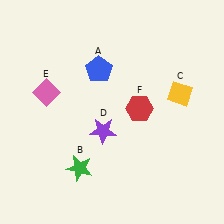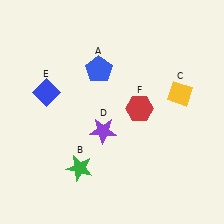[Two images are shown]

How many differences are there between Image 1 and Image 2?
There is 1 difference between the two images.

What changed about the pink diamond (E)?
In Image 1, E is pink. In Image 2, it changed to blue.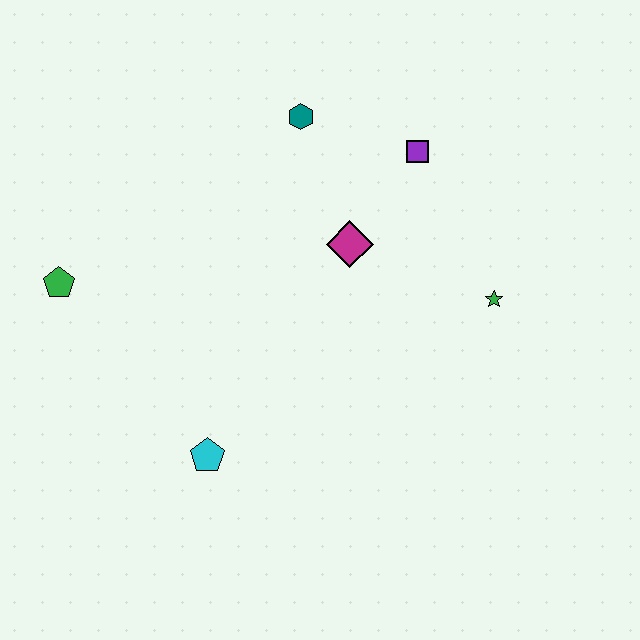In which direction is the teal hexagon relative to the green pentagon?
The teal hexagon is to the right of the green pentagon.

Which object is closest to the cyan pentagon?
The green pentagon is closest to the cyan pentagon.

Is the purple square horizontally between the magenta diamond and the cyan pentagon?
No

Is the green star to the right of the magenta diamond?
Yes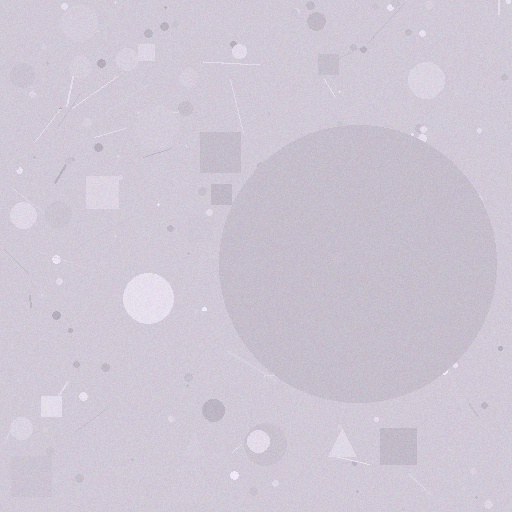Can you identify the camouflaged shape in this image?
The camouflaged shape is a circle.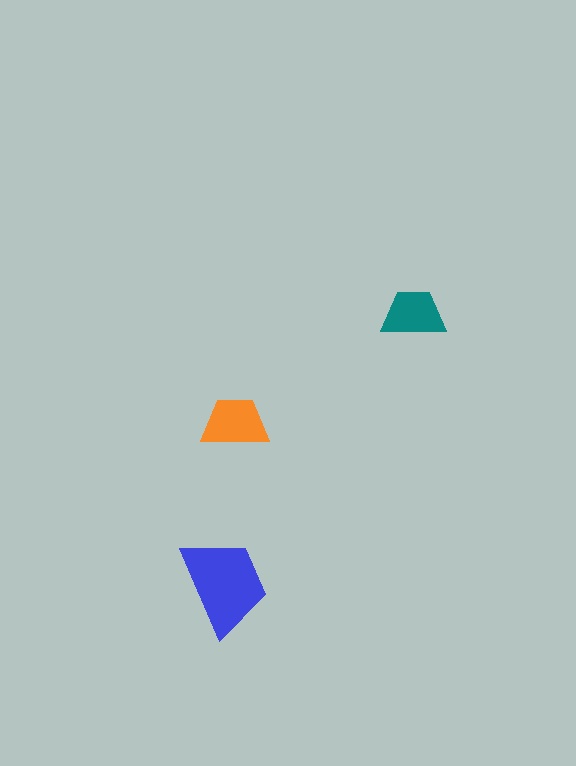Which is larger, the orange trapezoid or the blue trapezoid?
The blue one.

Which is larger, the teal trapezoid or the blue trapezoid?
The blue one.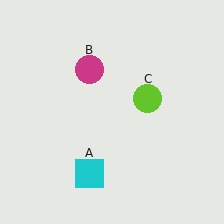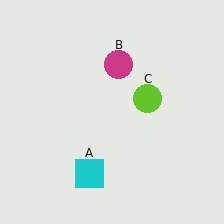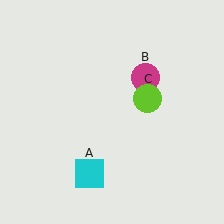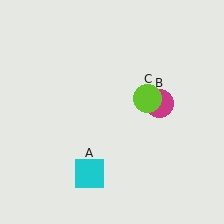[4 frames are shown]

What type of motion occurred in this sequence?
The magenta circle (object B) rotated clockwise around the center of the scene.